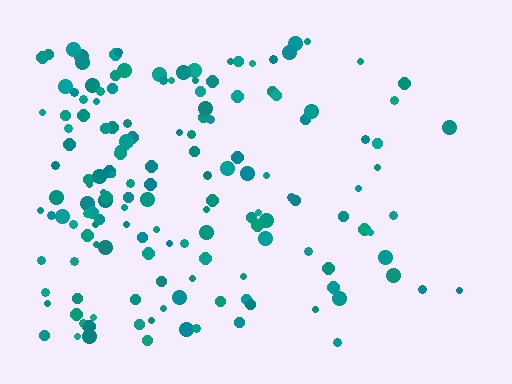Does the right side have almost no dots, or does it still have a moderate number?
Still a moderate number, just noticeably fewer than the left.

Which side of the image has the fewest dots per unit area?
The right.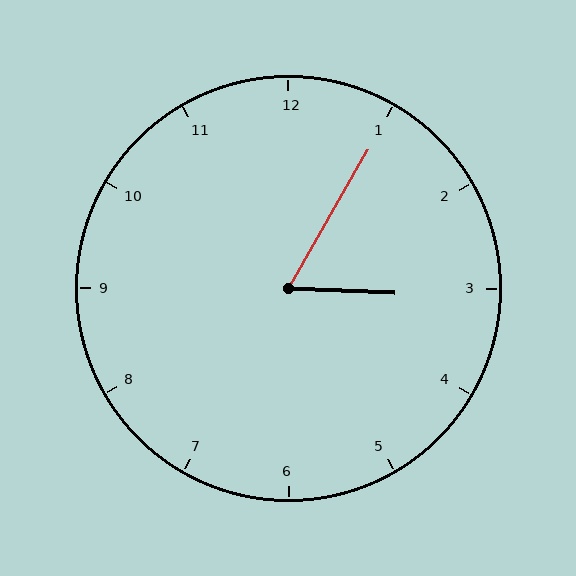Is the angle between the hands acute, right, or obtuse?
It is acute.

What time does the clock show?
3:05.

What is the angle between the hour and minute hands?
Approximately 62 degrees.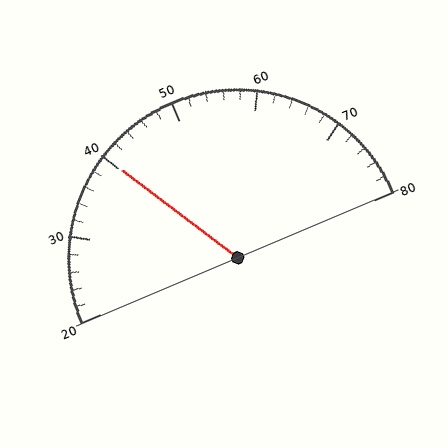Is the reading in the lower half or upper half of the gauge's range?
The reading is in the lower half of the range (20 to 80).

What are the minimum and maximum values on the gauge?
The gauge ranges from 20 to 80.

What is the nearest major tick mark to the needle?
The nearest major tick mark is 40.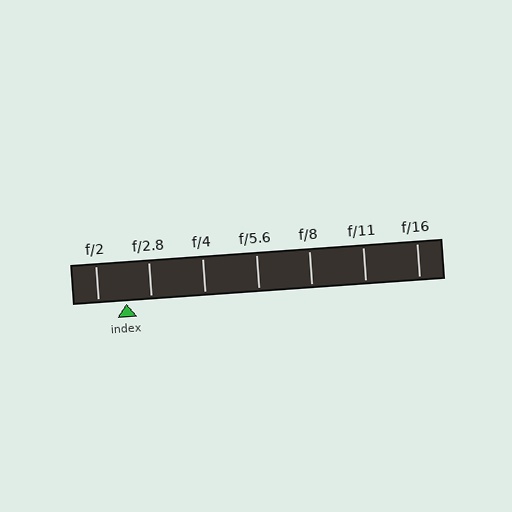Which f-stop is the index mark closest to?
The index mark is closest to f/2.8.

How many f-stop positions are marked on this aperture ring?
There are 7 f-stop positions marked.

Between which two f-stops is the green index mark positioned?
The index mark is between f/2 and f/2.8.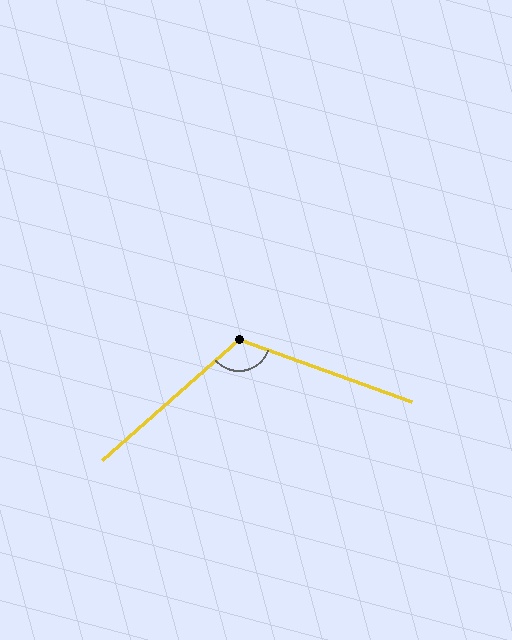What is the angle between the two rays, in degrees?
Approximately 119 degrees.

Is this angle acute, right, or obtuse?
It is obtuse.